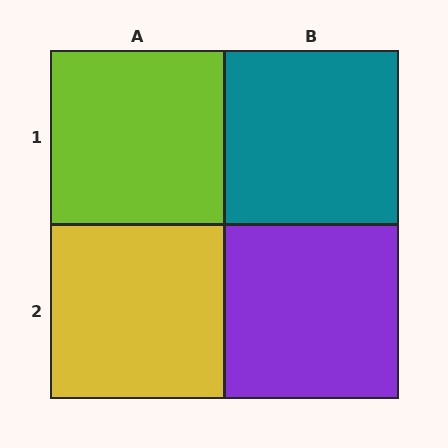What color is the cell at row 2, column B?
Purple.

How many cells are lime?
1 cell is lime.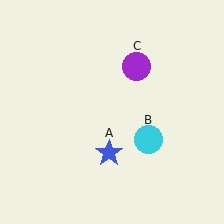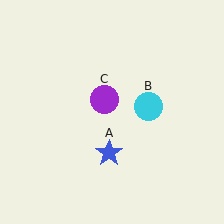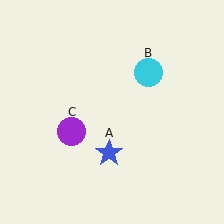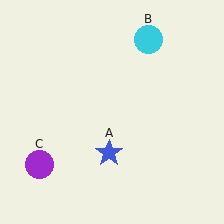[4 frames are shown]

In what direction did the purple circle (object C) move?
The purple circle (object C) moved down and to the left.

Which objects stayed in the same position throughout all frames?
Blue star (object A) remained stationary.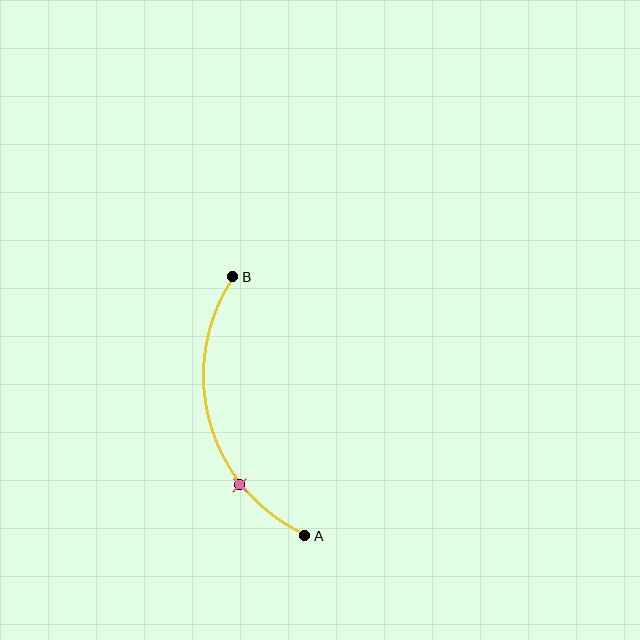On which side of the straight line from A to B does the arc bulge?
The arc bulges to the left of the straight line connecting A and B.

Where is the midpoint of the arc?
The arc midpoint is the point on the curve farthest from the straight line joining A and B. It sits to the left of that line.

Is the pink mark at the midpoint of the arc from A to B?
No. The pink mark lies on the arc but is closer to endpoint A. The arc midpoint would be at the point on the curve equidistant along the arc from both A and B.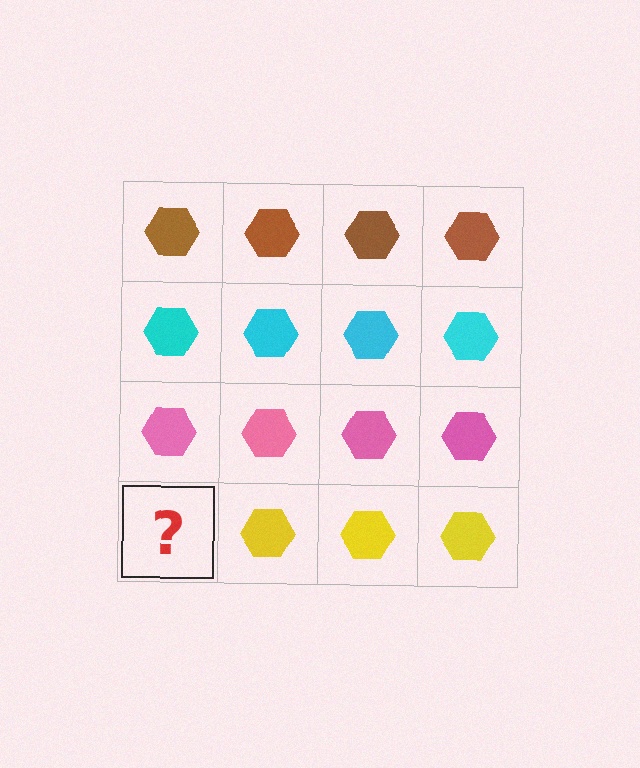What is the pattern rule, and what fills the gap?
The rule is that each row has a consistent color. The gap should be filled with a yellow hexagon.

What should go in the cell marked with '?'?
The missing cell should contain a yellow hexagon.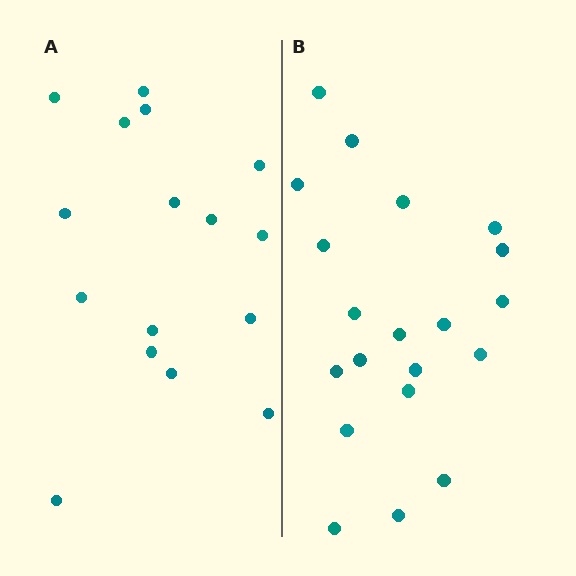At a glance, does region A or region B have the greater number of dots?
Region B (the right region) has more dots.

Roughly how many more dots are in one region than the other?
Region B has about 4 more dots than region A.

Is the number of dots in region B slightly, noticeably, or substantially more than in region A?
Region B has noticeably more, but not dramatically so. The ratio is roughly 1.2 to 1.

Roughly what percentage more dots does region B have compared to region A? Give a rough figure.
About 25% more.